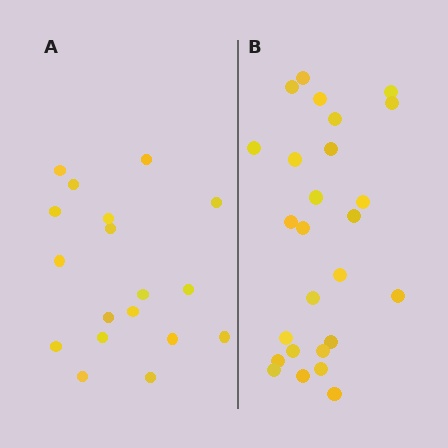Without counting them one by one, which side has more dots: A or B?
Region B (the right region) has more dots.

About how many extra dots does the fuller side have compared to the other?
Region B has roughly 8 or so more dots than region A.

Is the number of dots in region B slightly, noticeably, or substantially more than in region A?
Region B has noticeably more, but not dramatically so. The ratio is roughly 1.4 to 1.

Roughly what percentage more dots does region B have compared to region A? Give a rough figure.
About 45% more.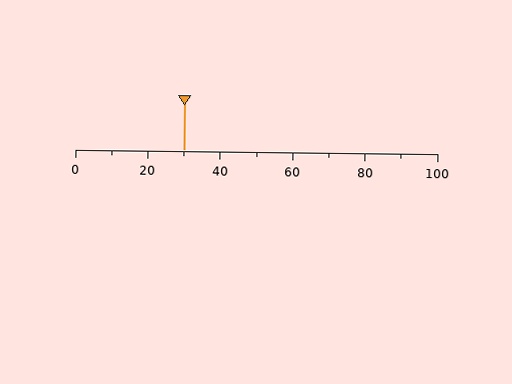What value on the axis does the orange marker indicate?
The marker indicates approximately 30.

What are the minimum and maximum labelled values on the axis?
The axis runs from 0 to 100.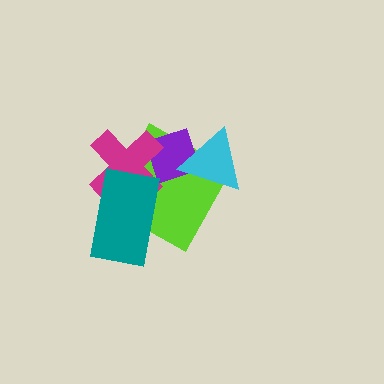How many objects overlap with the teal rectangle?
2 objects overlap with the teal rectangle.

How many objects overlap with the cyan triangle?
2 objects overlap with the cyan triangle.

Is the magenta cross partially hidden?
Yes, it is partially covered by another shape.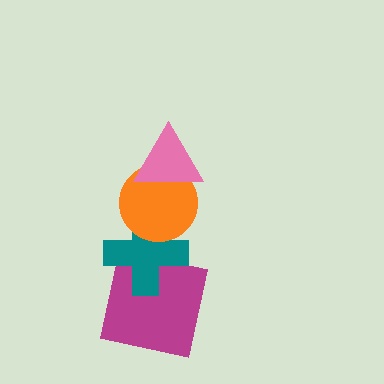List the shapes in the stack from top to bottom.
From top to bottom: the pink triangle, the orange circle, the teal cross, the magenta square.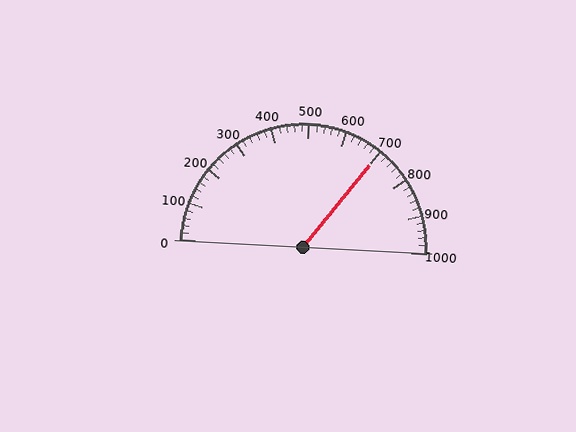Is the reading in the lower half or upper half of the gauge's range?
The reading is in the upper half of the range (0 to 1000).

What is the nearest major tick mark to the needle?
The nearest major tick mark is 700.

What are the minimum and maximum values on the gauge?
The gauge ranges from 0 to 1000.